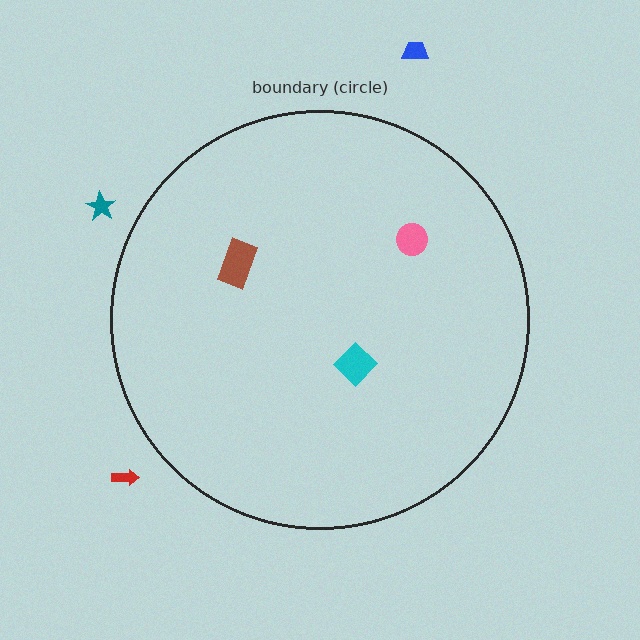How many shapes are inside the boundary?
3 inside, 3 outside.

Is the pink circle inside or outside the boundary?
Inside.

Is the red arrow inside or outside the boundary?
Outside.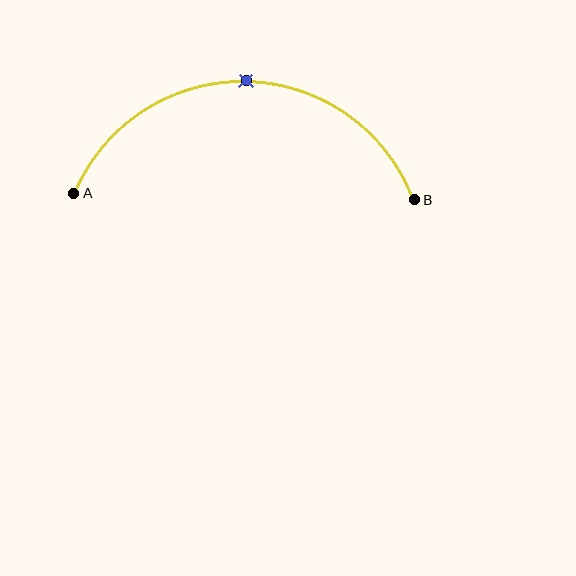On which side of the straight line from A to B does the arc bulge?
The arc bulges above the straight line connecting A and B.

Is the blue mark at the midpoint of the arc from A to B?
Yes. The blue mark lies on the arc at equal arc-length from both A and B — it is the arc midpoint.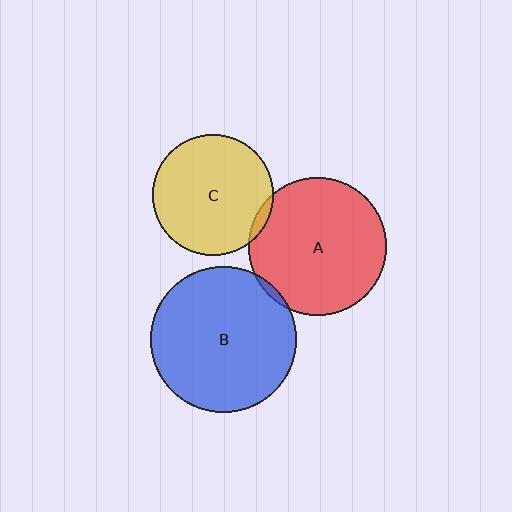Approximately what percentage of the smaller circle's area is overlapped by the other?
Approximately 5%.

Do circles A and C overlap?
Yes.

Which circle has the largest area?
Circle B (blue).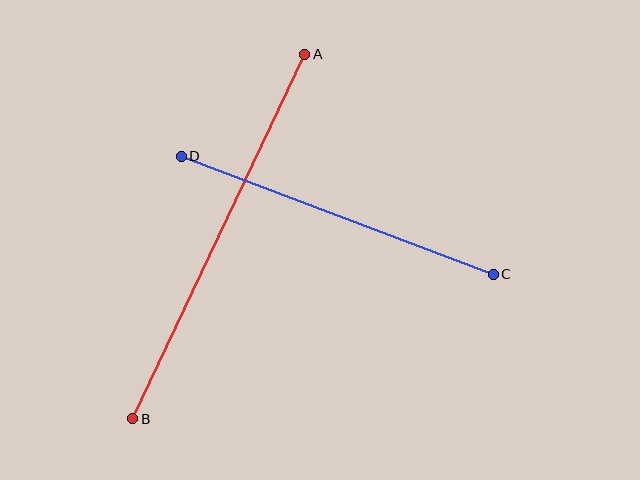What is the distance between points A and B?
The distance is approximately 403 pixels.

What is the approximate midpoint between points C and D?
The midpoint is at approximately (337, 215) pixels.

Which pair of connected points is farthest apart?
Points A and B are farthest apart.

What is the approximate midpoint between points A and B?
The midpoint is at approximately (219, 236) pixels.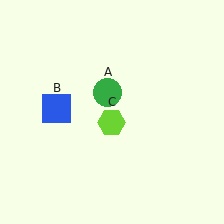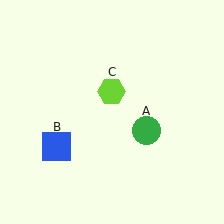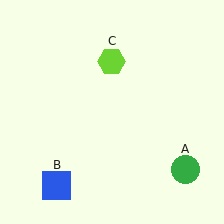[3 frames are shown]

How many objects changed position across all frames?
3 objects changed position: green circle (object A), blue square (object B), lime hexagon (object C).